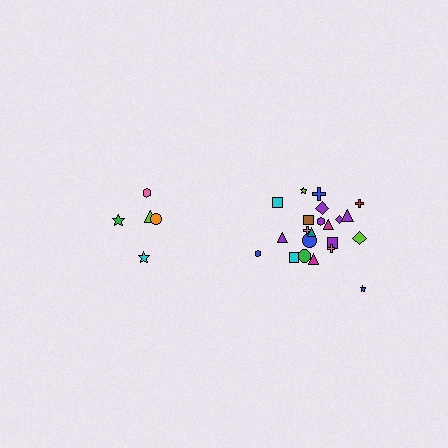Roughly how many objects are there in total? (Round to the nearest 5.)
Roughly 25 objects in total.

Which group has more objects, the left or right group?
The right group.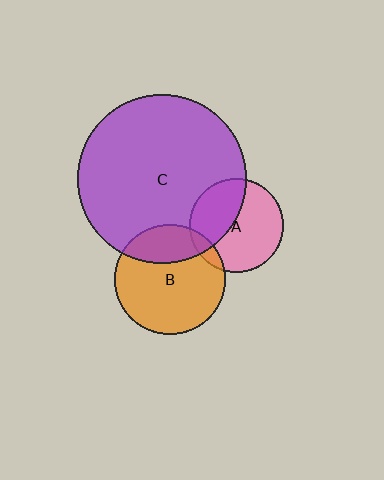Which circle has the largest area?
Circle C (purple).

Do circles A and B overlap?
Yes.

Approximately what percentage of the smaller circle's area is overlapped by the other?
Approximately 10%.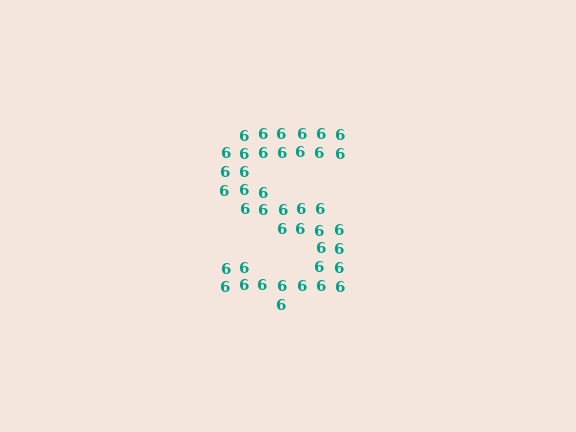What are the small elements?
The small elements are digit 6's.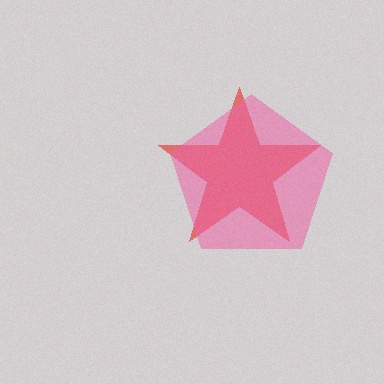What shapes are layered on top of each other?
The layered shapes are: a red star, a pink pentagon.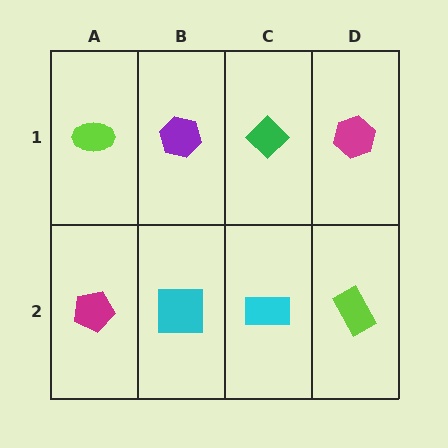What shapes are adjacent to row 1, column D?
A lime rectangle (row 2, column D), a green diamond (row 1, column C).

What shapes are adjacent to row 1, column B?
A cyan square (row 2, column B), a lime ellipse (row 1, column A), a green diamond (row 1, column C).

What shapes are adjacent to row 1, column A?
A magenta pentagon (row 2, column A), a purple hexagon (row 1, column B).